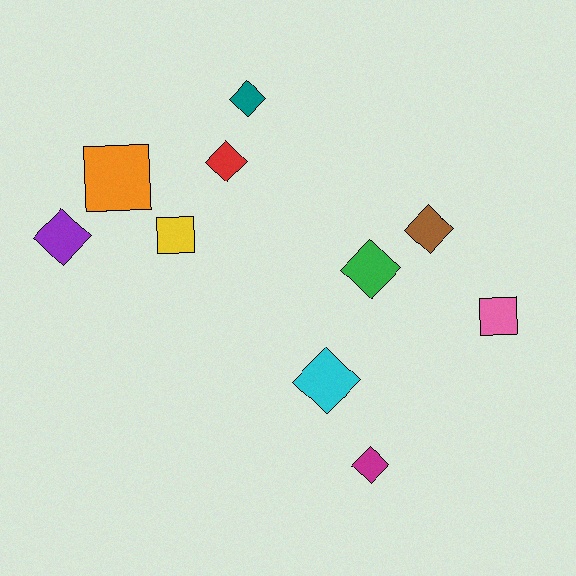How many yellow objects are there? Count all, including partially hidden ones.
There is 1 yellow object.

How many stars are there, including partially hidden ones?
There are no stars.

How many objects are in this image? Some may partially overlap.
There are 10 objects.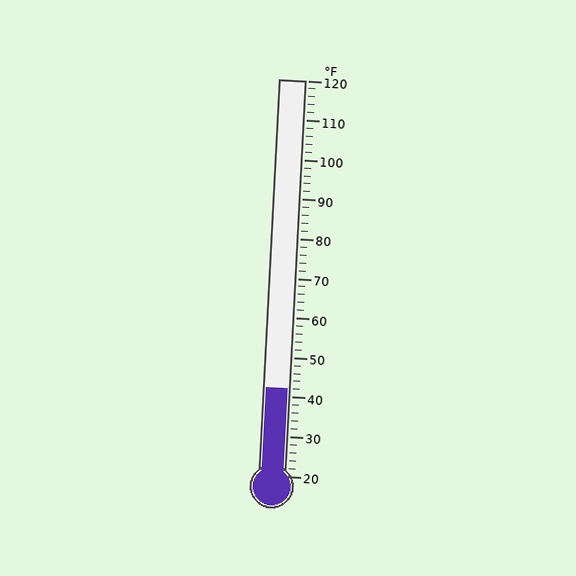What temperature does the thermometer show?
The thermometer shows approximately 42°F.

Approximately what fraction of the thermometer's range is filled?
The thermometer is filled to approximately 20% of its range.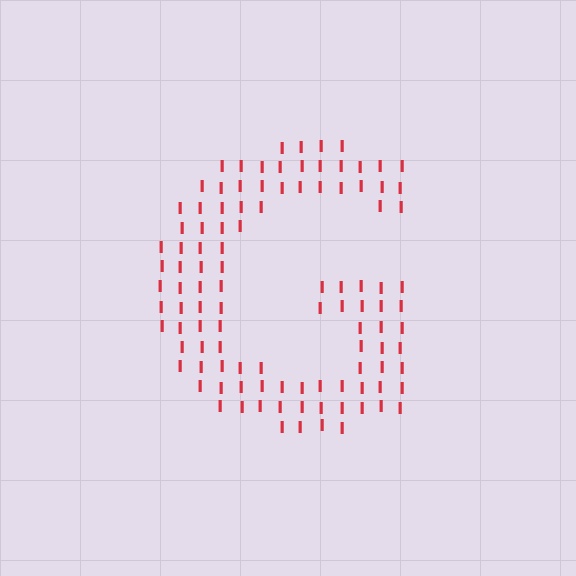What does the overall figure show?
The overall figure shows the letter G.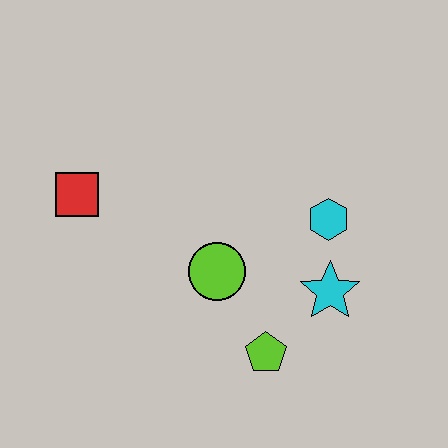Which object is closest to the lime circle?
The lime pentagon is closest to the lime circle.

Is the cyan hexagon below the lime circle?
No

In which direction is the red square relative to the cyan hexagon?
The red square is to the left of the cyan hexagon.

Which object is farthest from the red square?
The cyan star is farthest from the red square.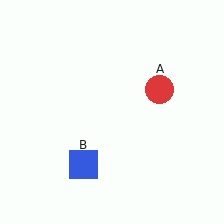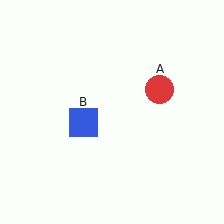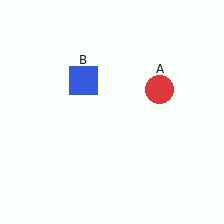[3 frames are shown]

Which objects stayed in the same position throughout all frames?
Red circle (object A) remained stationary.